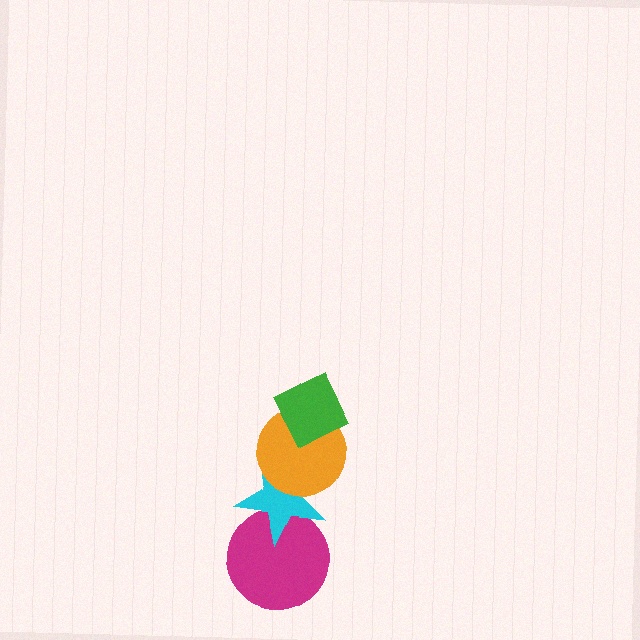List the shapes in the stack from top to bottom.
From top to bottom: the green diamond, the orange circle, the cyan star, the magenta circle.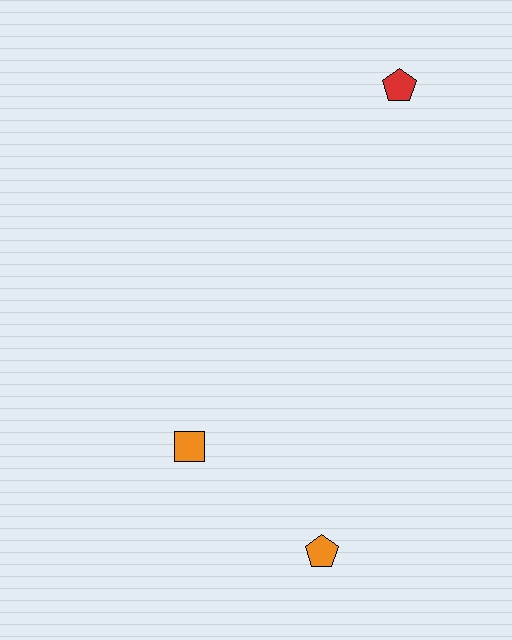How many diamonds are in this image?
There are no diamonds.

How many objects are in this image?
There are 3 objects.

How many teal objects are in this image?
There are no teal objects.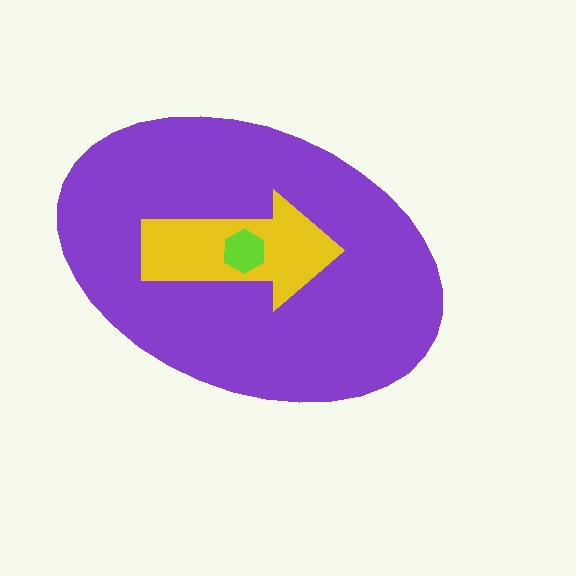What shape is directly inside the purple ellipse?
The yellow arrow.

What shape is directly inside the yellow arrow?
The lime hexagon.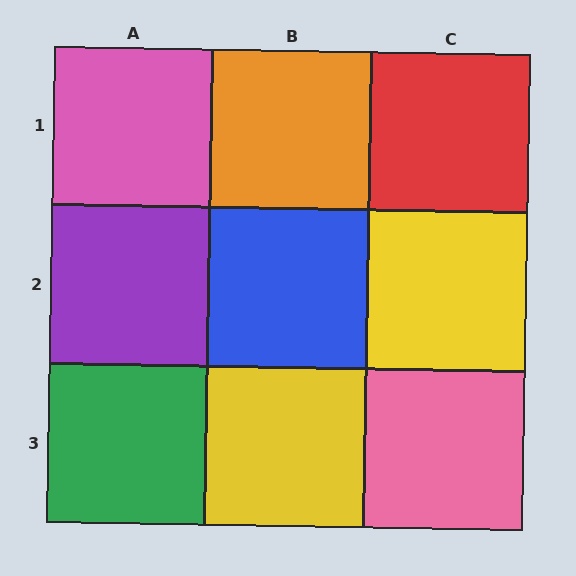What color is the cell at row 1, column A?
Pink.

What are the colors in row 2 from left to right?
Purple, blue, yellow.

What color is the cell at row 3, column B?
Yellow.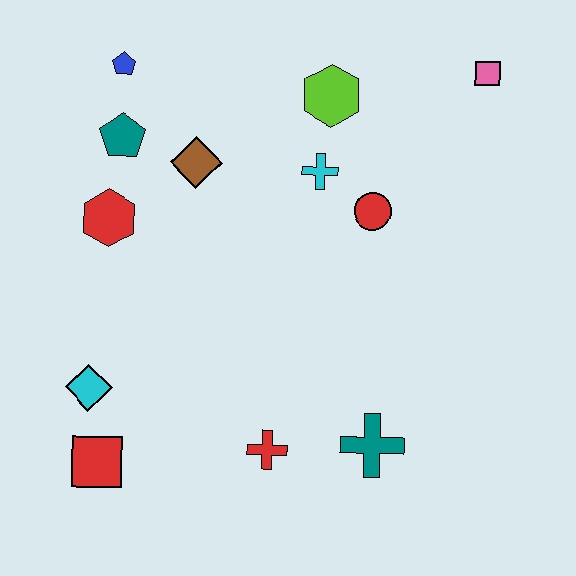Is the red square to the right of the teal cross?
No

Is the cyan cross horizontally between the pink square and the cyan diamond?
Yes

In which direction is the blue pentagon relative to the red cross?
The blue pentagon is above the red cross.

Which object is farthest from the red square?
The pink square is farthest from the red square.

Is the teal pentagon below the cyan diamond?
No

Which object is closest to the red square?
The cyan diamond is closest to the red square.